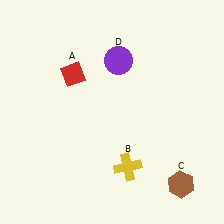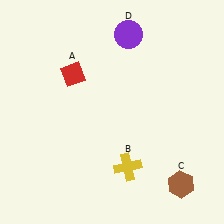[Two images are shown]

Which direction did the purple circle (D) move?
The purple circle (D) moved up.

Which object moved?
The purple circle (D) moved up.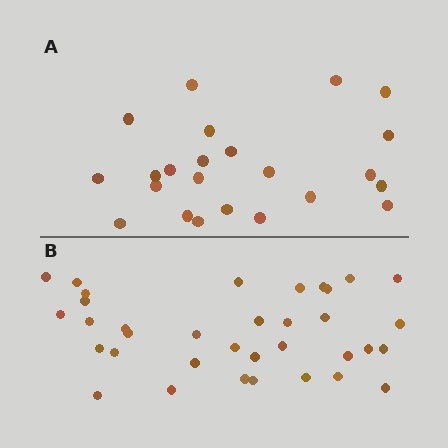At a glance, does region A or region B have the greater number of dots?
Region B (the bottom region) has more dots.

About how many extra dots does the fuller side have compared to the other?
Region B has roughly 12 or so more dots than region A.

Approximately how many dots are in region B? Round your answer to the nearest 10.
About 40 dots. (The exact count is 35, which rounds to 40.)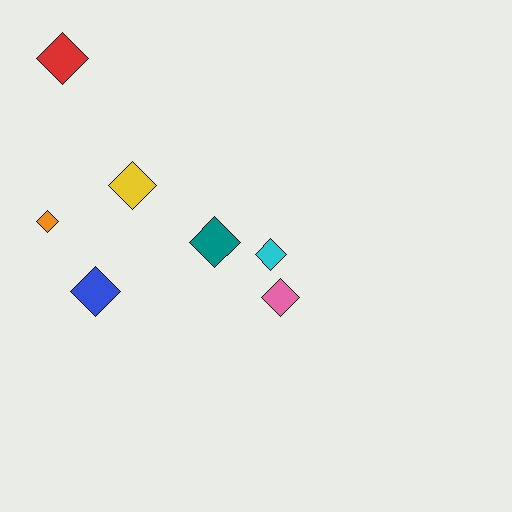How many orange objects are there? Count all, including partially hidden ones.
There is 1 orange object.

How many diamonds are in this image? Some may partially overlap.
There are 7 diamonds.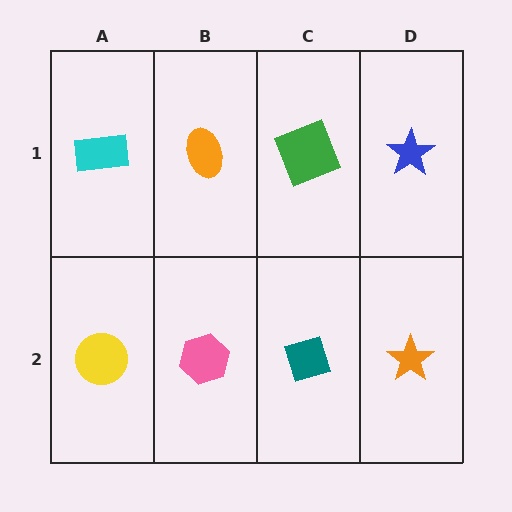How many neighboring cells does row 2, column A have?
2.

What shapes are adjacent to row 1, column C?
A teal diamond (row 2, column C), an orange ellipse (row 1, column B), a blue star (row 1, column D).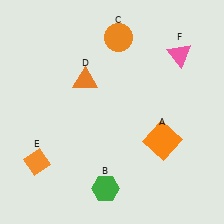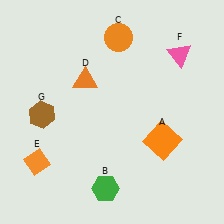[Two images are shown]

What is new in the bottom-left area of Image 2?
A brown hexagon (G) was added in the bottom-left area of Image 2.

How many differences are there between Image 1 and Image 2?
There is 1 difference between the two images.